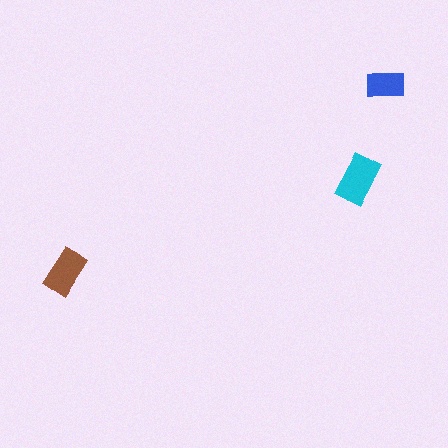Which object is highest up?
The blue rectangle is topmost.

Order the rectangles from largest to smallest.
the cyan one, the brown one, the blue one.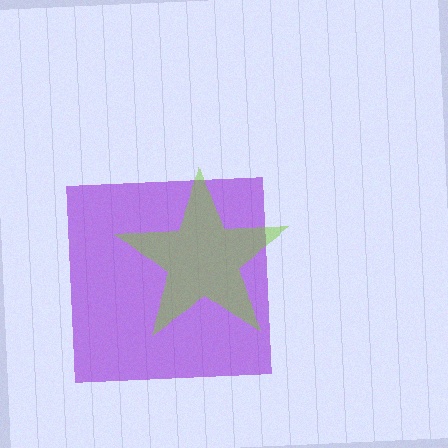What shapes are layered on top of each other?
The layered shapes are: a purple square, a lime star.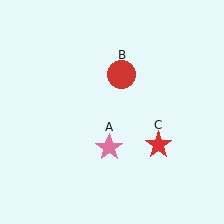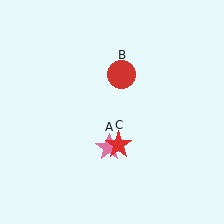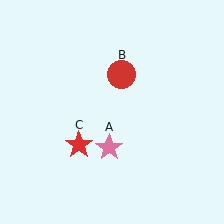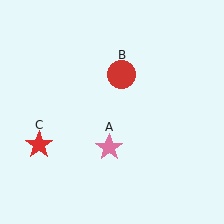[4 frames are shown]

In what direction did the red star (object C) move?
The red star (object C) moved left.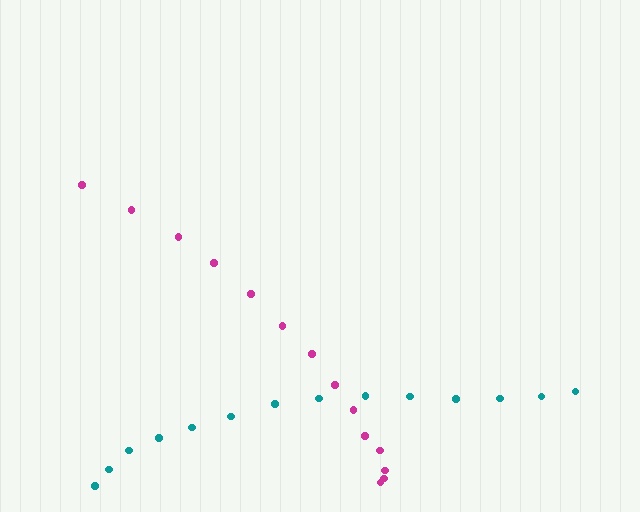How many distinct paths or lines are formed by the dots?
There are 2 distinct paths.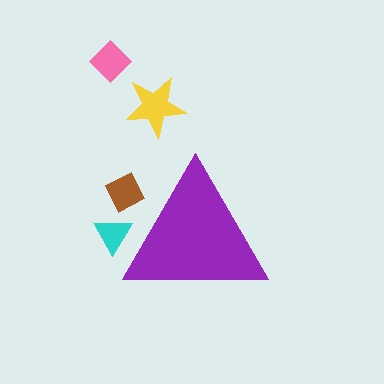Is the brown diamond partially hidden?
Yes, the brown diamond is partially hidden behind the purple triangle.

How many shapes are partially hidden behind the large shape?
2 shapes are partially hidden.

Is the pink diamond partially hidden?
No, the pink diamond is fully visible.